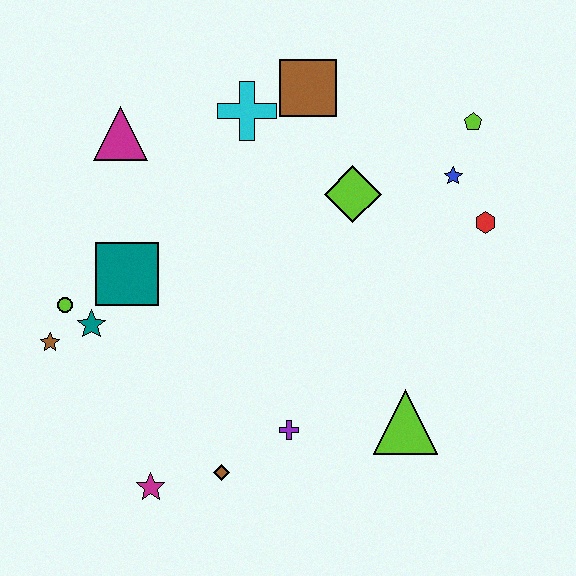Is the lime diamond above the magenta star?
Yes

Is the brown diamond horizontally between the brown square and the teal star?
Yes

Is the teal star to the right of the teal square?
No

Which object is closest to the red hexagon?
The blue star is closest to the red hexagon.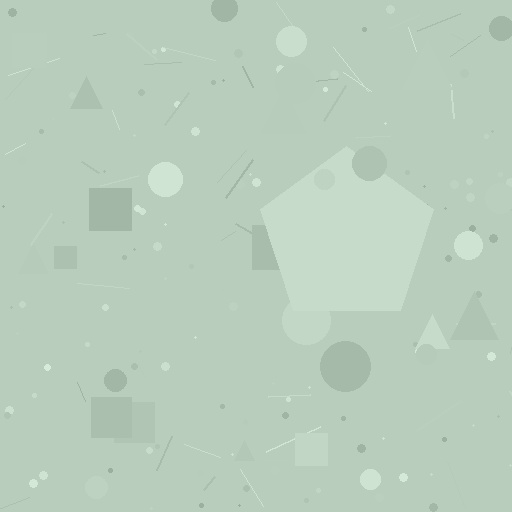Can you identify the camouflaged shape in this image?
The camouflaged shape is a pentagon.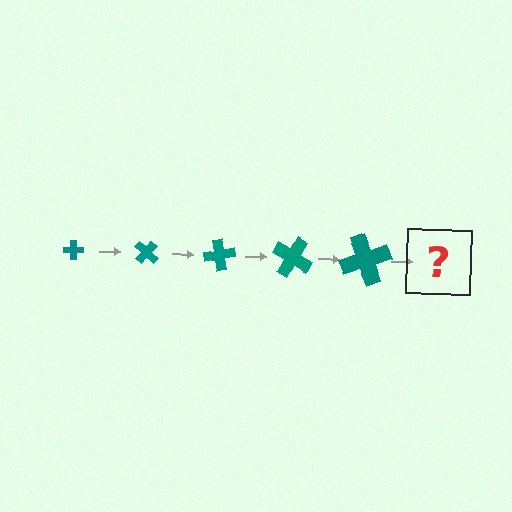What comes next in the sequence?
The next element should be a cross, larger than the previous one and rotated 200 degrees from the start.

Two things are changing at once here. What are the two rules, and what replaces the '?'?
The two rules are that the cross grows larger each step and it rotates 40 degrees each step. The '?' should be a cross, larger than the previous one and rotated 200 degrees from the start.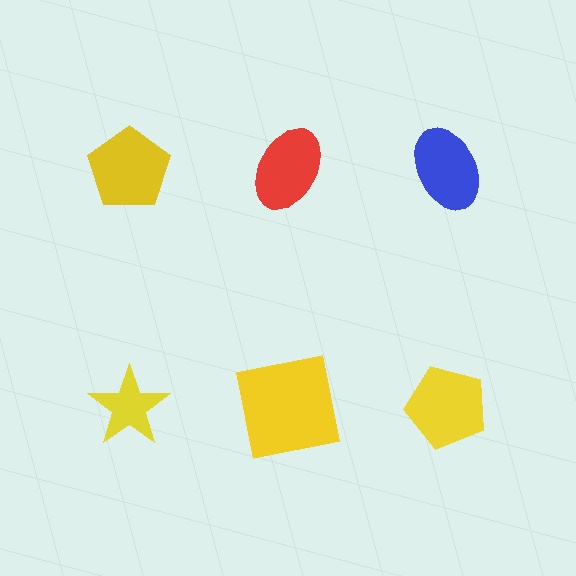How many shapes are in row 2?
3 shapes.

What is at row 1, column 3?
A blue ellipse.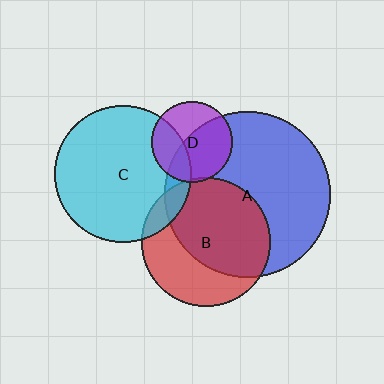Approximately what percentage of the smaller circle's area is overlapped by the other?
Approximately 10%.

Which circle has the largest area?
Circle A (blue).